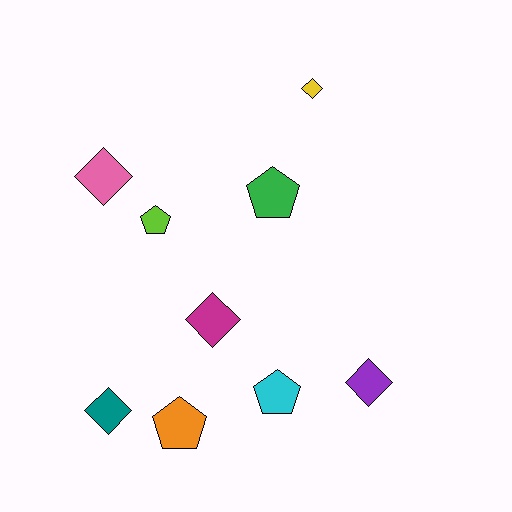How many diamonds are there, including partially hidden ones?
There are 5 diamonds.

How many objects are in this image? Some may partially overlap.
There are 9 objects.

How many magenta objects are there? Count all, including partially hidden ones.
There is 1 magenta object.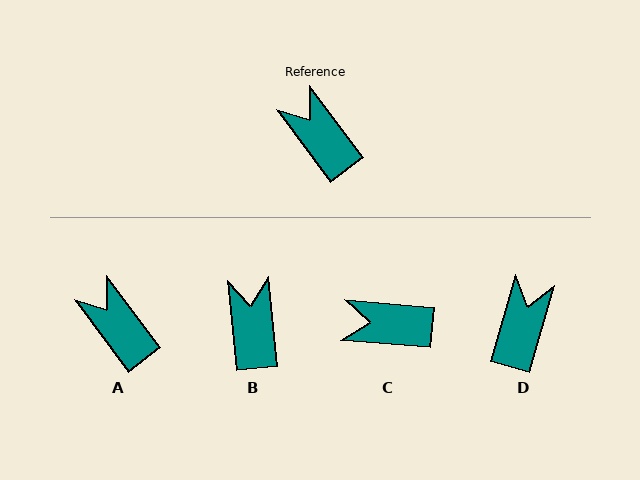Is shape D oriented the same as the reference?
No, it is off by about 53 degrees.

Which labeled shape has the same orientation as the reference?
A.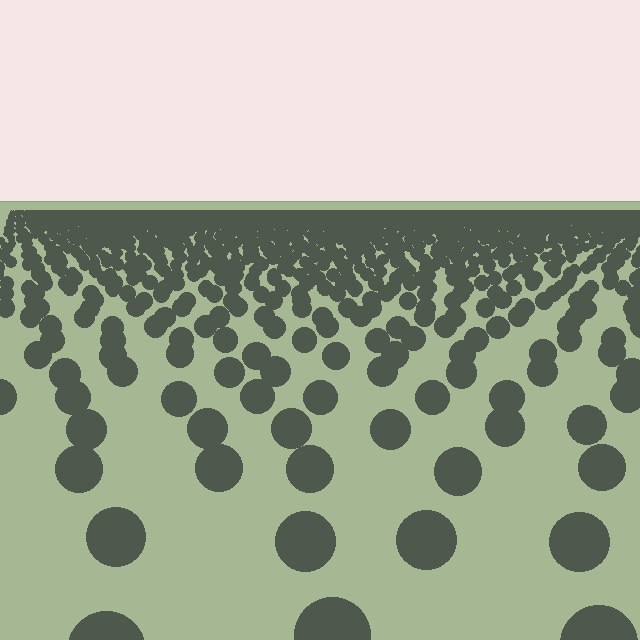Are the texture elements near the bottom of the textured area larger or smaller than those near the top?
Larger. Near the bottom, elements are closer to the viewer and appear at a bigger on-screen size.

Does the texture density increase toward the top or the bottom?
Density increases toward the top.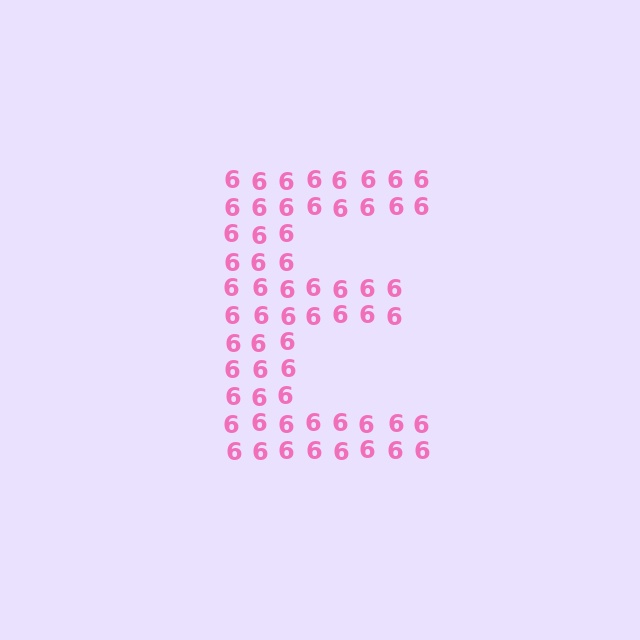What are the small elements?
The small elements are digit 6's.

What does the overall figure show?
The overall figure shows the letter E.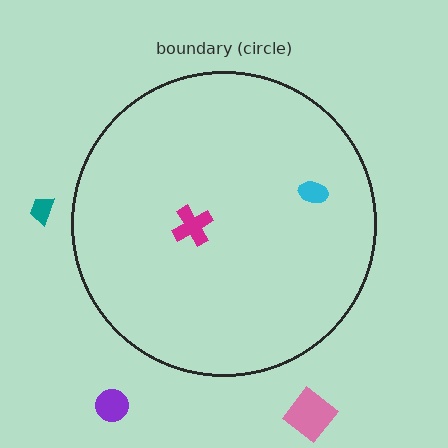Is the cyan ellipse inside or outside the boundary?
Inside.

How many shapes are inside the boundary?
2 inside, 3 outside.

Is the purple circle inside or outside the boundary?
Outside.